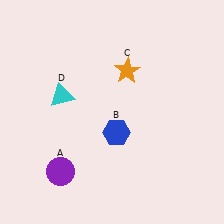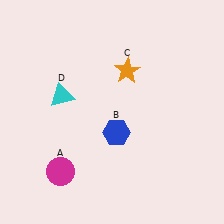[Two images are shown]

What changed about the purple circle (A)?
In Image 1, A is purple. In Image 2, it changed to magenta.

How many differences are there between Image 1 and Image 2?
There is 1 difference between the two images.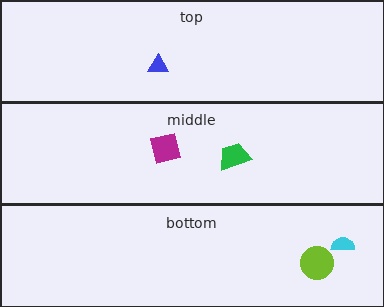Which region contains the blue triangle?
The top region.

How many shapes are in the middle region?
2.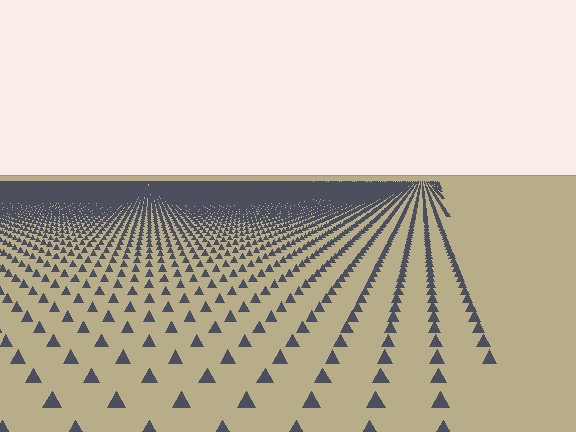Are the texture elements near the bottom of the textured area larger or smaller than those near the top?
Larger. Near the bottom, elements are closer to the viewer and appear at a bigger on-screen size.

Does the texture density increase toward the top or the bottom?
Density increases toward the top.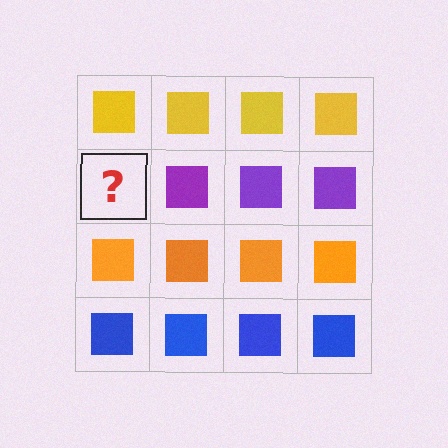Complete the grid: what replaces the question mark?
The question mark should be replaced with a purple square.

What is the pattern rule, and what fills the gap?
The rule is that each row has a consistent color. The gap should be filled with a purple square.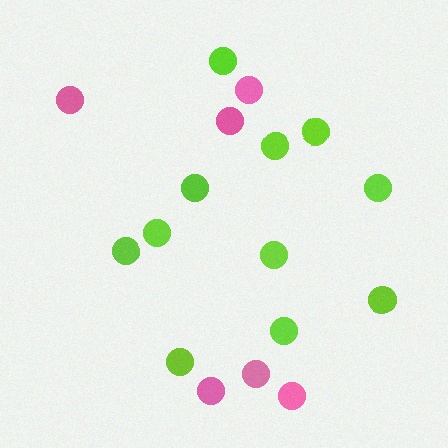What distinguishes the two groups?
There are 2 groups: one group of lime circles (11) and one group of pink circles (6).